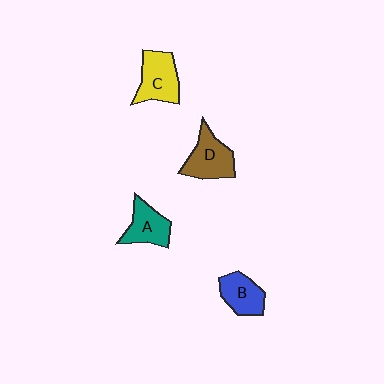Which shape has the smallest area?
Shape B (blue).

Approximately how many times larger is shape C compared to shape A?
Approximately 1.2 times.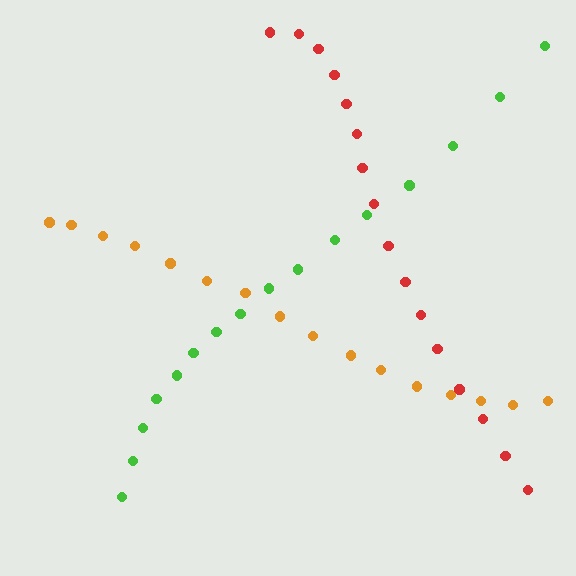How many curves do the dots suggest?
There are 3 distinct paths.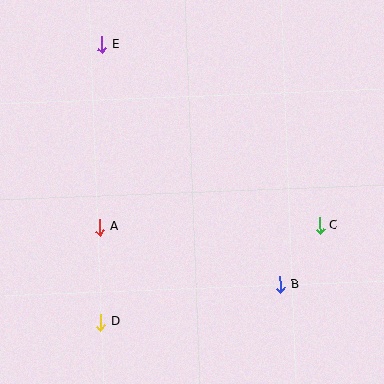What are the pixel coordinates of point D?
Point D is at (101, 322).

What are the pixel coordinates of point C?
Point C is at (320, 225).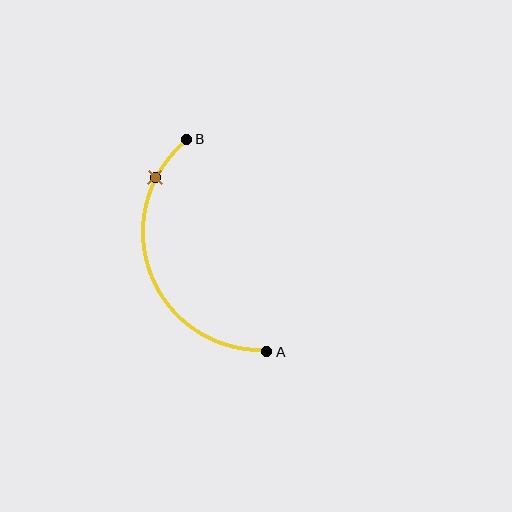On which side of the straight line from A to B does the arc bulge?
The arc bulges to the left of the straight line connecting A and B.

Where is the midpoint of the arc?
The arc midpoint is the point on the curve farthest from the straight line joining A and B. It sits to the left of that line.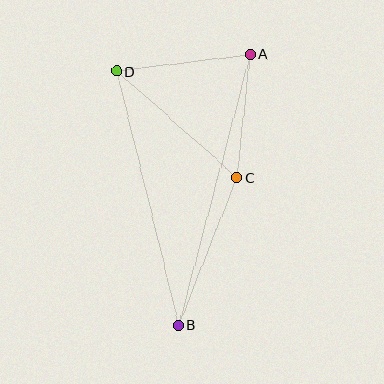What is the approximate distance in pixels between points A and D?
The distance between A and D is approximately 134 pixels.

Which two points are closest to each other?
Points A and C are closest to each other.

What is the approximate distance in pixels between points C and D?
The distance between C and D is approximately 161 pixels.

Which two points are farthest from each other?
Points A and B are farthest from each other.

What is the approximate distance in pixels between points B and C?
The distance between B and C is approximately 158 pixels.